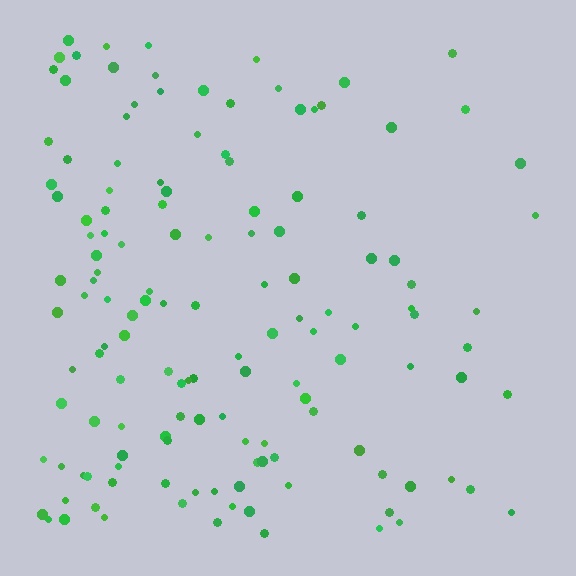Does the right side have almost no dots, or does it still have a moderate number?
Still a moderate number, just noticeably fewer than the left.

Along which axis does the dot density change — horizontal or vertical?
Horizontal.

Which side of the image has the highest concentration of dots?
The left.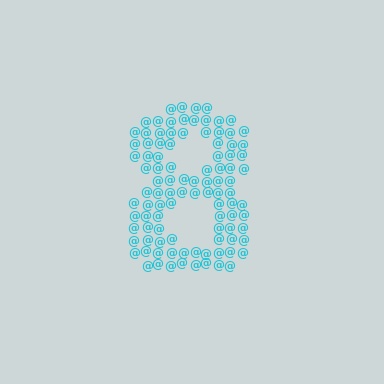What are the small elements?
The small elements are at signs.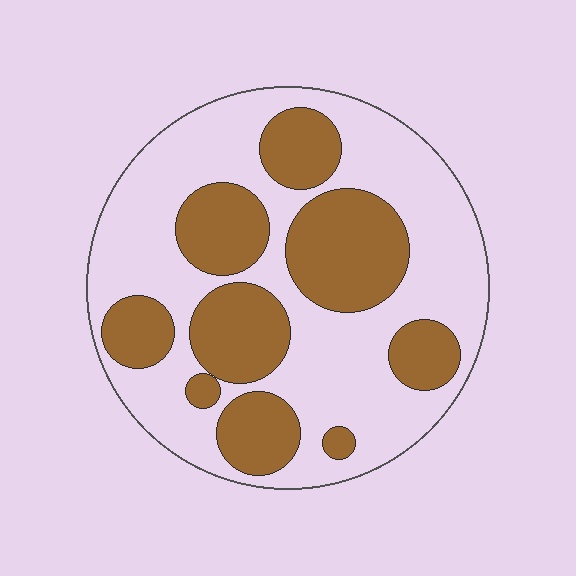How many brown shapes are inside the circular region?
9.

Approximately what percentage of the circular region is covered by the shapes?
Approximately 40%.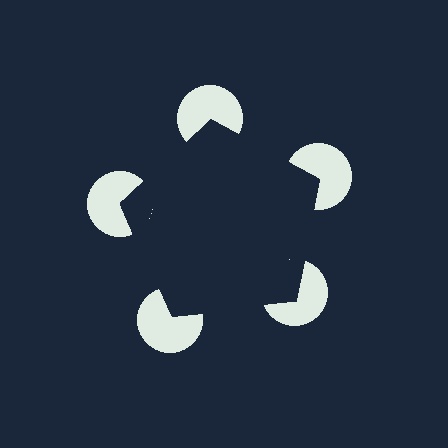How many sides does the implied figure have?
5 sides.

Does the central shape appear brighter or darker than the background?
It typically appears slightly darker than the background, even though no actual brightness change is drawn.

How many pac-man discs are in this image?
There are 5 — one at each vertex of the illusory pentagon.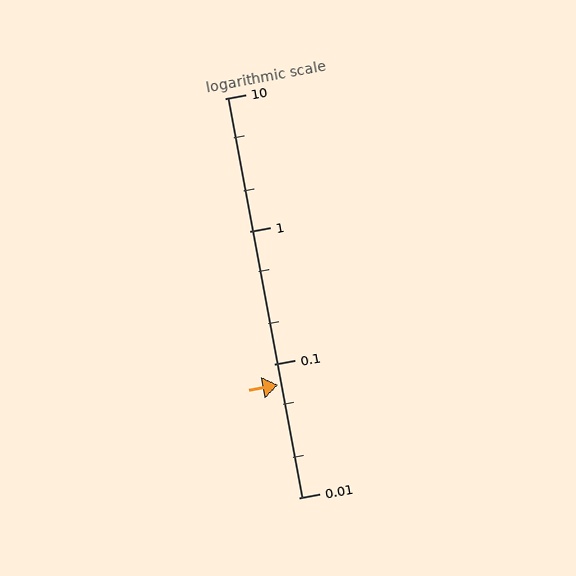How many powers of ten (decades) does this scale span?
The scale spans 3 decades, from 0.01 to 10.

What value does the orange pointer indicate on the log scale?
The pointer indicates approximately 0.07.